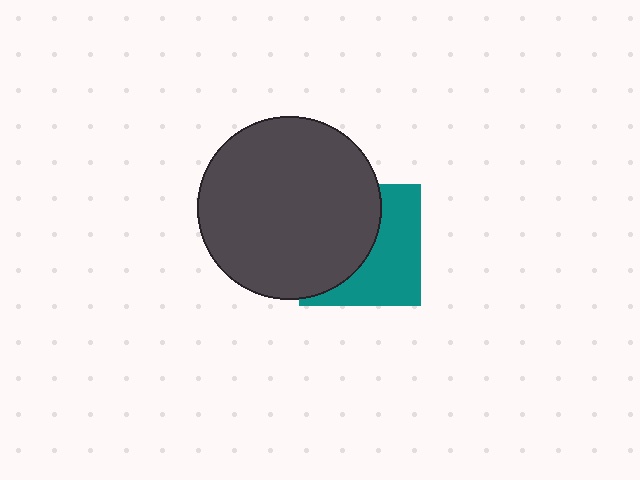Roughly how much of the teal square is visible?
About half of it is visible (roughly 48%).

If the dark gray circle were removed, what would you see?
You would see the complete teal square.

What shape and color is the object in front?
The object in front is a dark gray circle.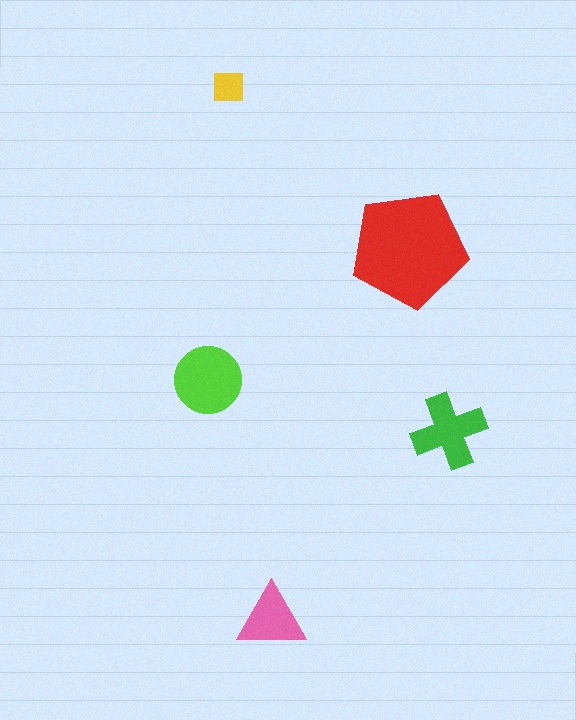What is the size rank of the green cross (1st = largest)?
3rd.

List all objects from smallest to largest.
The yellow square, the pink triangle, the green cross, the lime circle, the red pentagon.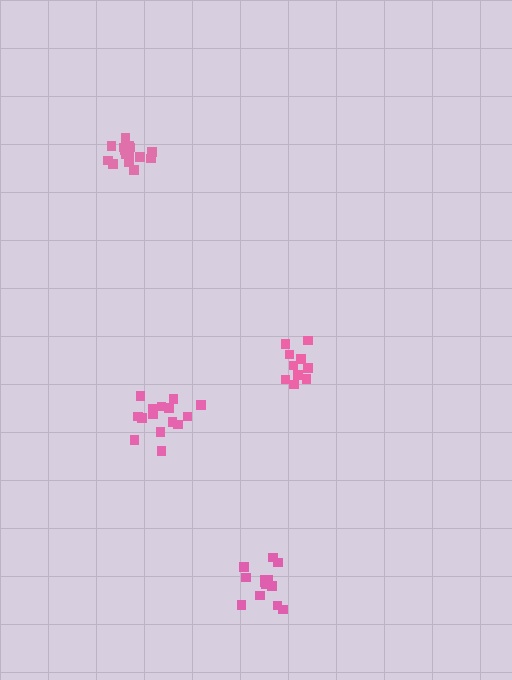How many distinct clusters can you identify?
There are 4 distinct clusters.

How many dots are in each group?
Group 1: 15 dots, Group 2: 16 dots, Group 3: 14 dots, Group 4: 10 dots (55 total).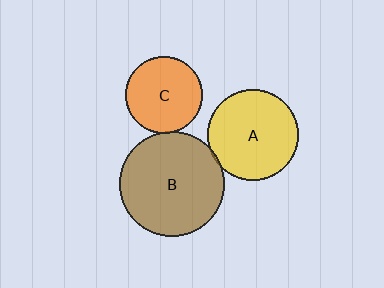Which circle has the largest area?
Circle B (brown).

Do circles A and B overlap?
Yes.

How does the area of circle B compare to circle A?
Approximately 1.3 times.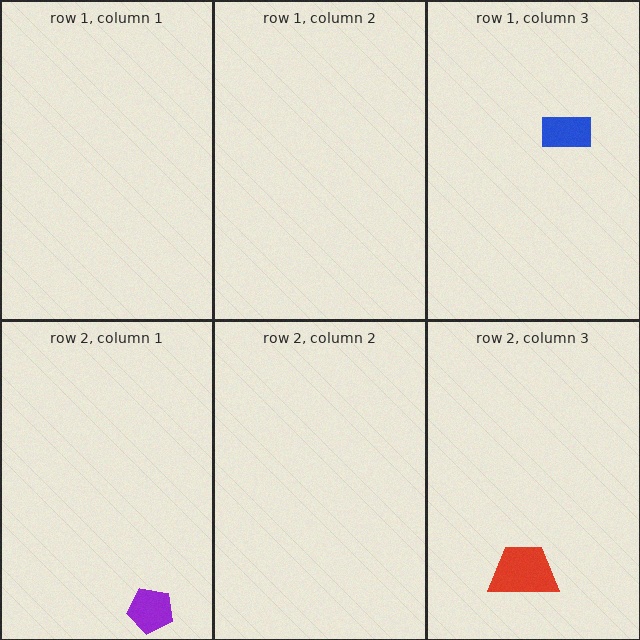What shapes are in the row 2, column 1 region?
The purple pentagon.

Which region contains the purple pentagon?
The row 2, column 1 region.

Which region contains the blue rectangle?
The row 1, column 3 region.